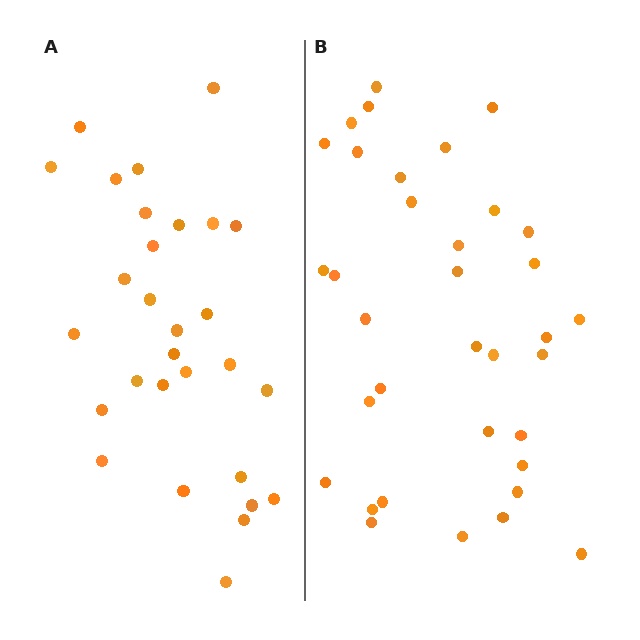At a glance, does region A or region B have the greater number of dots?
Region B (the right region) has more dots.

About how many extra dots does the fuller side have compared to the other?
Region B has about 6 more dots than region A.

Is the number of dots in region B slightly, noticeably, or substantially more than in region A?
Region B has only slightly more — the two regions are fairly close. The ratio is roughly 1.2 to 1.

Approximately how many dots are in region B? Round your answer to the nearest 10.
About 40 dots. (The exact count is 35, which rounds to 40.)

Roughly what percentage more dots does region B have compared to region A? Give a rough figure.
About 20% more.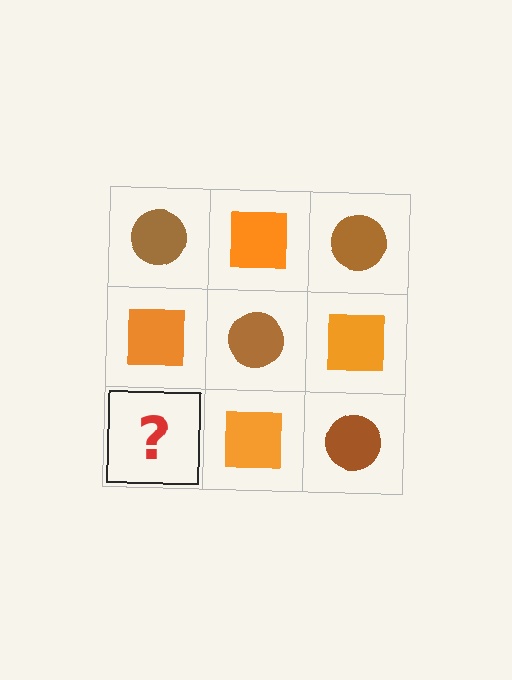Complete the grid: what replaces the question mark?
The question mark should be replaced with a brown circle.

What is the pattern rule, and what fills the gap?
The rule is that it alternates brown circle and orange square in a checkerboard pattern. The gap should be filled with a brown circle.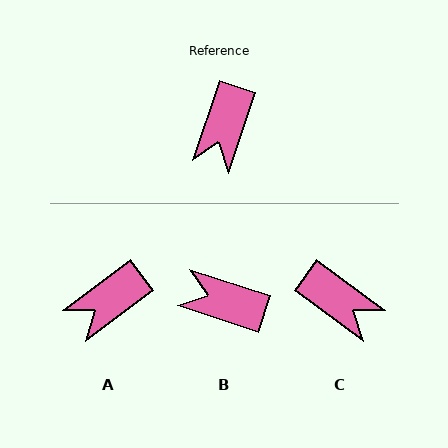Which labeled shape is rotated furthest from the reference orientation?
B, about 89 degrees away.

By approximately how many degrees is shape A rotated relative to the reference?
Approximately 34 degrees clockwise.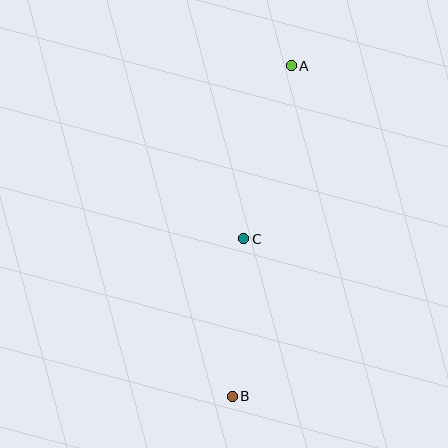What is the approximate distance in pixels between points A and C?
The distance between A and C is approximately 179 pixels.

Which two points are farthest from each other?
Points A and B are farthest from each other.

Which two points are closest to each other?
Points B and C are closest to each other.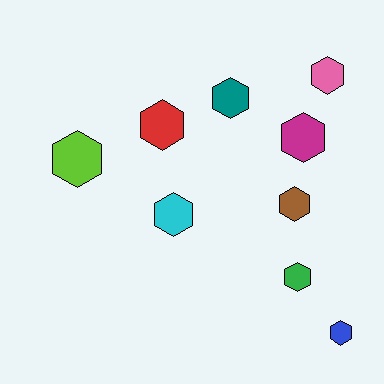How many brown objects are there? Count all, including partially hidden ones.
There is 1 brown object.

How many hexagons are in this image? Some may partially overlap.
There are 9 hexagons.